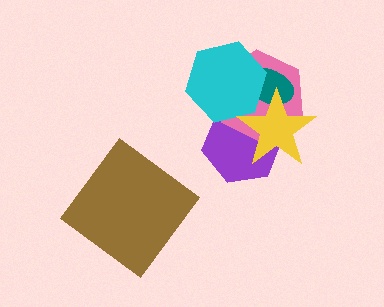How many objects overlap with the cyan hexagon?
4 objects overlap with the cyan hexagon.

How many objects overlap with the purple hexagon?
3 objects overlap with the purple hexagon.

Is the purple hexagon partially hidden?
Yes, it is partially covered by another shape.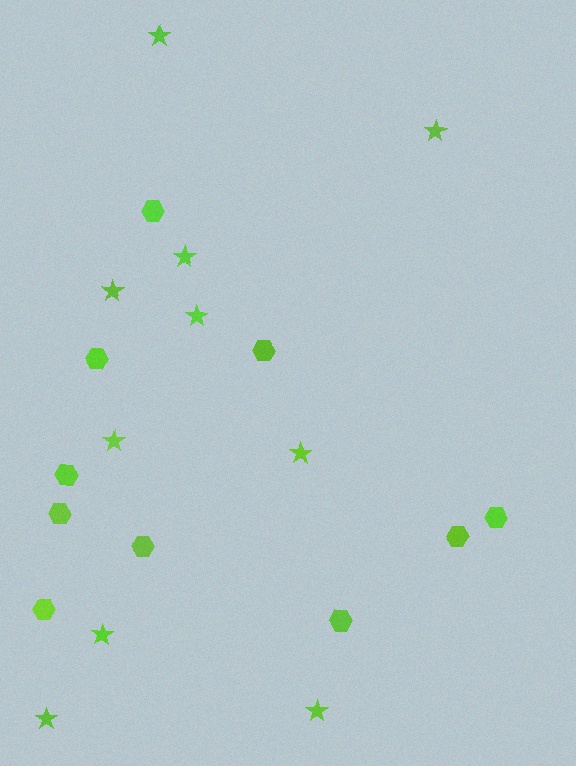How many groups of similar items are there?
There are 2 groups: one group of stars (10) and one group of hexagons (10).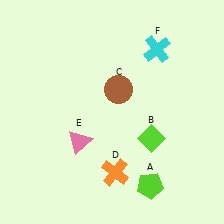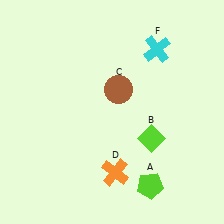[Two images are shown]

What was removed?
The pink triangle (E) was removed in Image 2.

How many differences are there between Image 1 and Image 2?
There is 1 difference between the two images.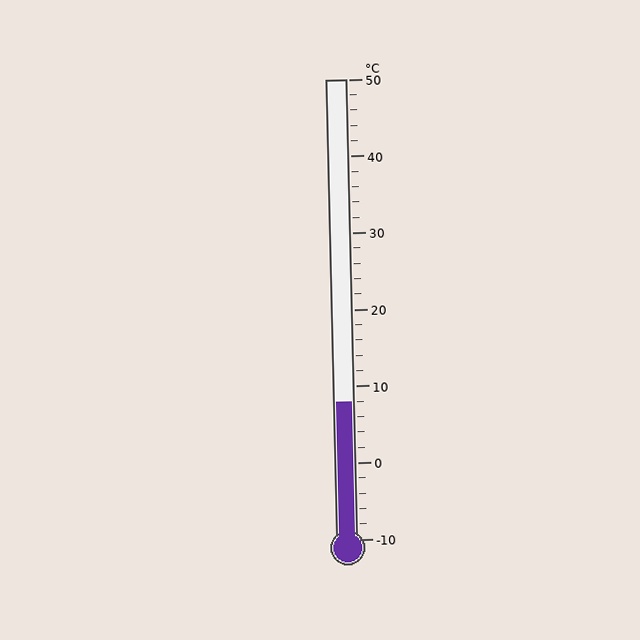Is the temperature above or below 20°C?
The temperature is below 20°C.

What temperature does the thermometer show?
The thermometer shows approximately 8°C.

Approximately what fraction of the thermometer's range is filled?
The thermometer is filled to approximately 30% of its range.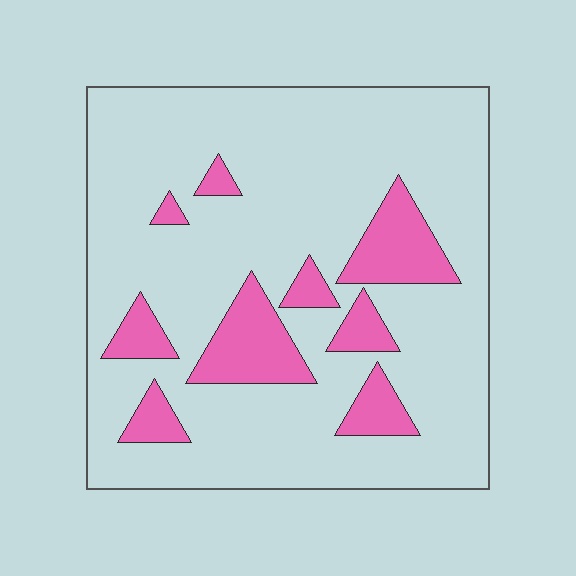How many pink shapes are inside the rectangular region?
9.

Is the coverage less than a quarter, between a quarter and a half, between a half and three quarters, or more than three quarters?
Less than a quarter.